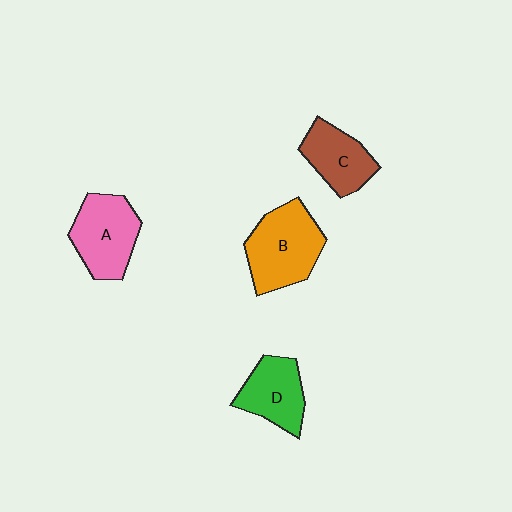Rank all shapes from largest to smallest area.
From largest to smallest: B (orange), A (pink), D (green), C (brown).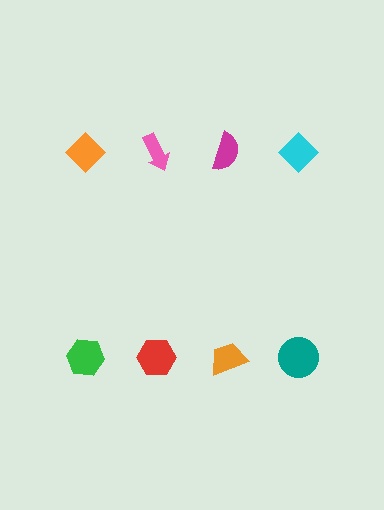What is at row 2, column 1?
A green hexagon.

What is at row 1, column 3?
A magenta semicircle.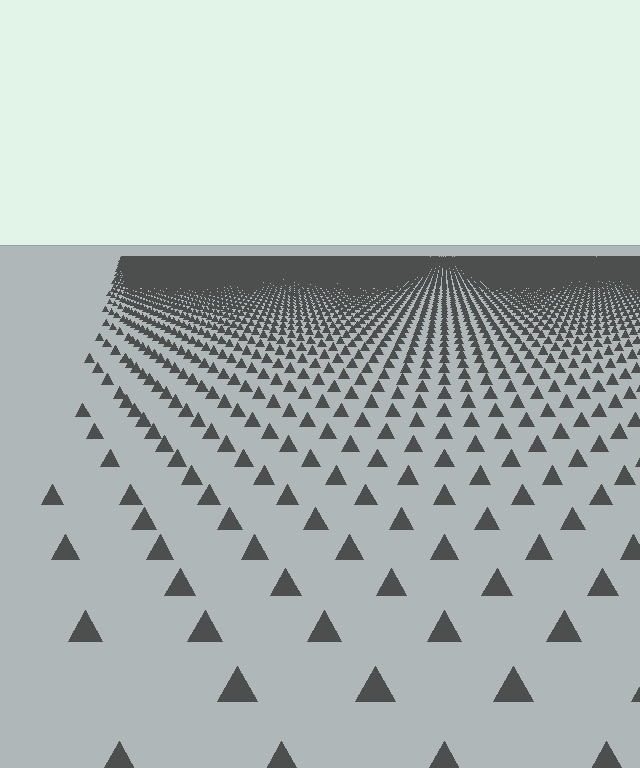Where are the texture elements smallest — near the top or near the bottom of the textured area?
Near the top.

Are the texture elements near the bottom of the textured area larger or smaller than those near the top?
Larger. Near the bottom, elements are closer to the viewer and appear at a bigger on-screen size.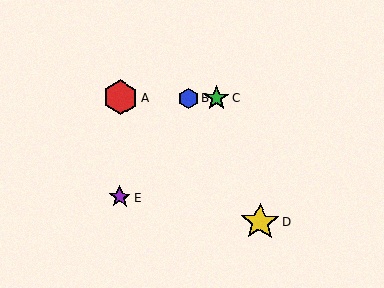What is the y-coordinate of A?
Object A is at y≈98.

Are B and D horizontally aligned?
No, B is at y≈98 and D is at y≈222.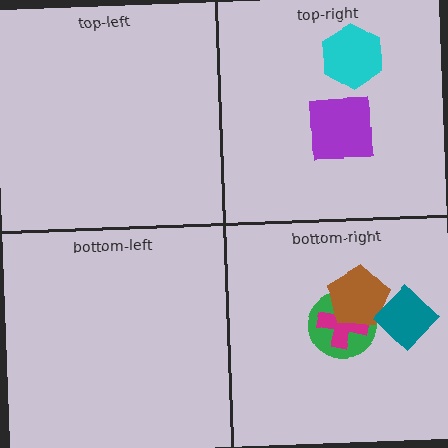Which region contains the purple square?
The top-right region.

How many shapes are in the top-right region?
2.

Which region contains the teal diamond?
The bottom-right region.